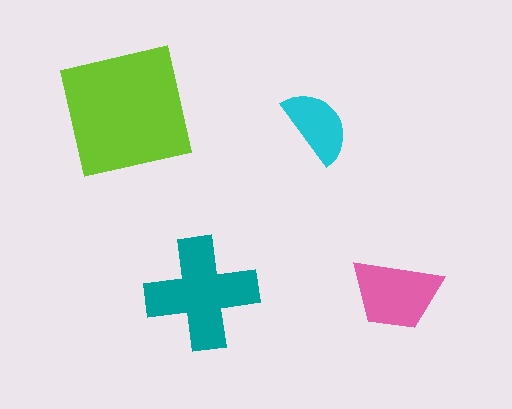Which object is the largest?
The lime square.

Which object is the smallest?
The cyan semicircle.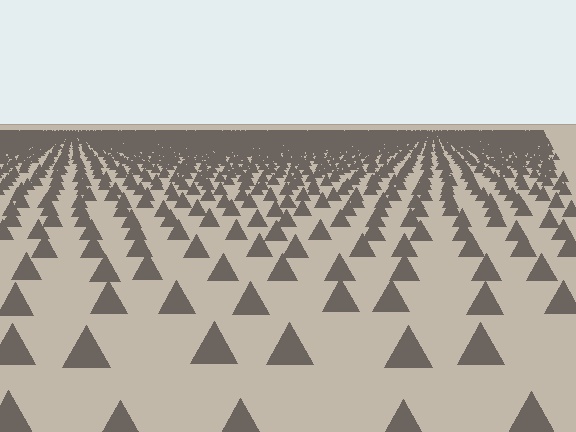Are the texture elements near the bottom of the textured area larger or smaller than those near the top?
Larger. Near the bottom, elements are closer to the viewer and appear at a bigger on-screen size.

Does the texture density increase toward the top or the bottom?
Density increases toward the top.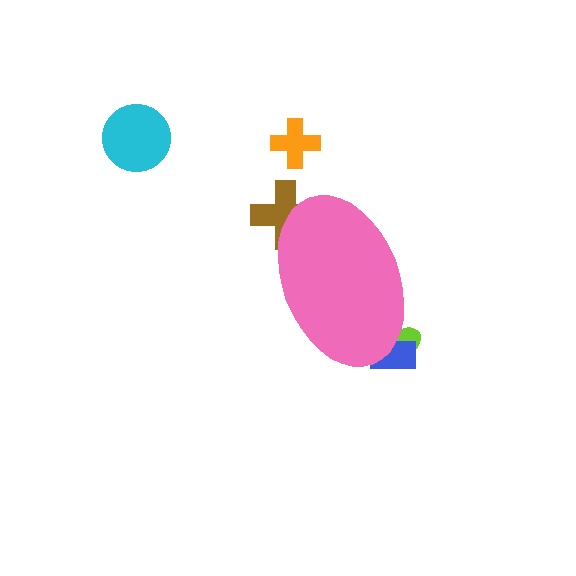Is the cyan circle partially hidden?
No, the cyan circle is fully visible.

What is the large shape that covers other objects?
A pink ellipse.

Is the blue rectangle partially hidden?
Yes, the blue rectangle is partially hidden behind the pink ellipse.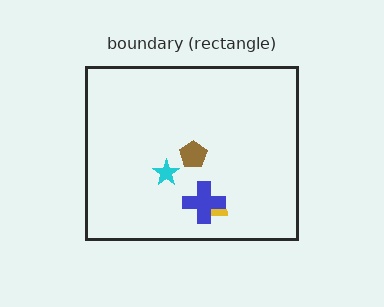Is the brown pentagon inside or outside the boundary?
Inside.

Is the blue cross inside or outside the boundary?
Inside.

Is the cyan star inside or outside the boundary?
Inside.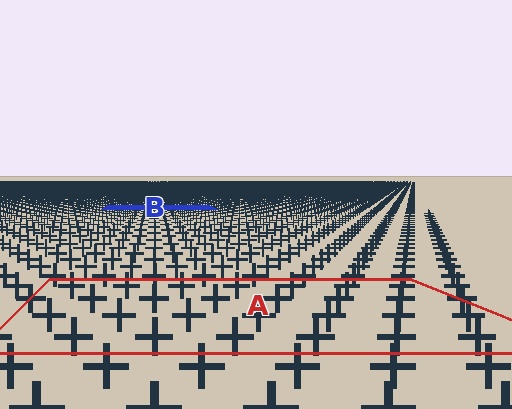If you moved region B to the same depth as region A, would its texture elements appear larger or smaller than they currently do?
They would appear larger. At a closer depth, the same texture elements are projected at a bigger on-screen size.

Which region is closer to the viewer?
Region A is closer. The texture elements there are larger and more spread out.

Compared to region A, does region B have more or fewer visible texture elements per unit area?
Region B has more texture elements per unit area — they are packed more densely because it is farther away.